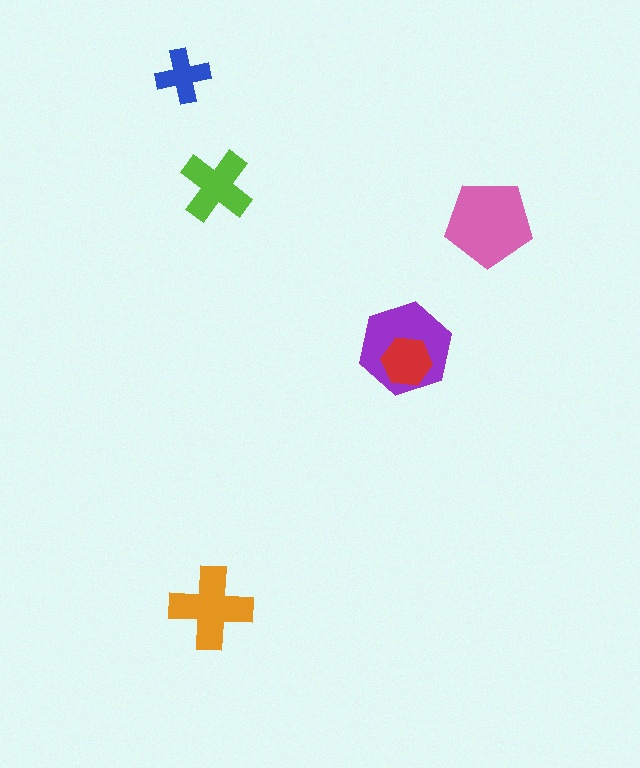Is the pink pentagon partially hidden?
No, no other shape covers it.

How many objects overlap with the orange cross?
0 objects overlap with the orange cross.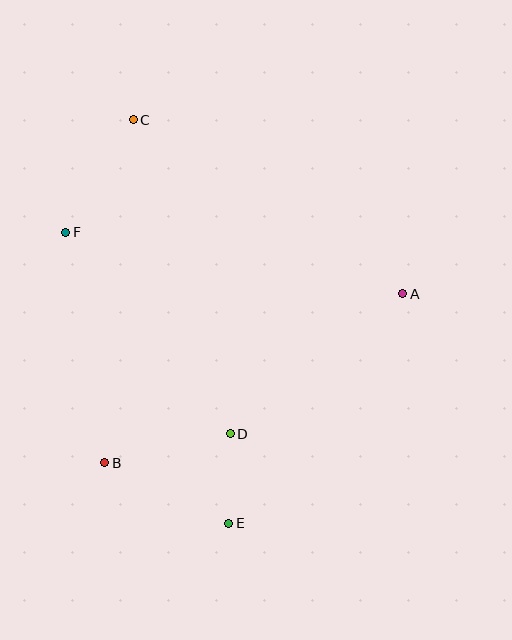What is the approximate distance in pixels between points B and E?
The distance between B and E is approximately 138 pixels.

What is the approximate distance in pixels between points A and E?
The distance between A and E is approximately 288 pixels.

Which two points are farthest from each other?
Points C and E are farthest from each other.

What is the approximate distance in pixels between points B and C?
The distance between B and C is approximately 344 pixels.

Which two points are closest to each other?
Points D and E are closest to each other.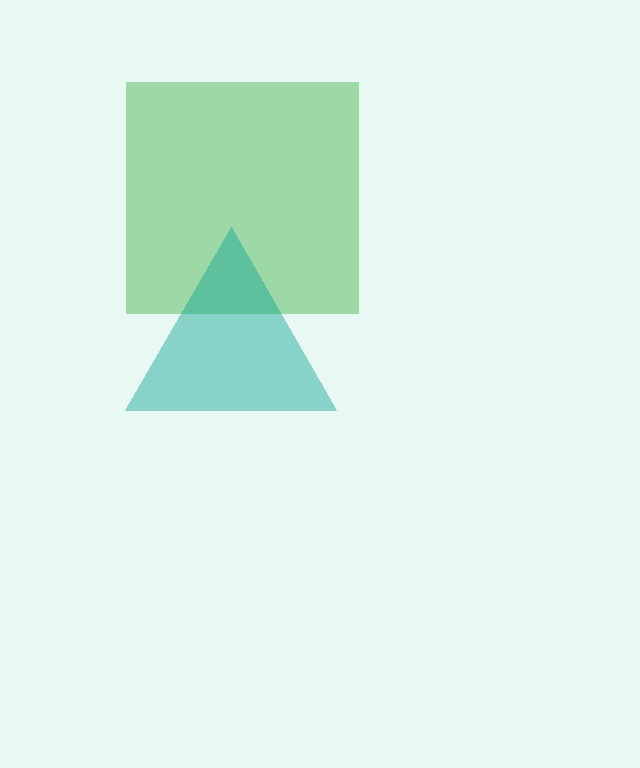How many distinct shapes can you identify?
There are 2 distinct shapes: a green square, a teal triangle.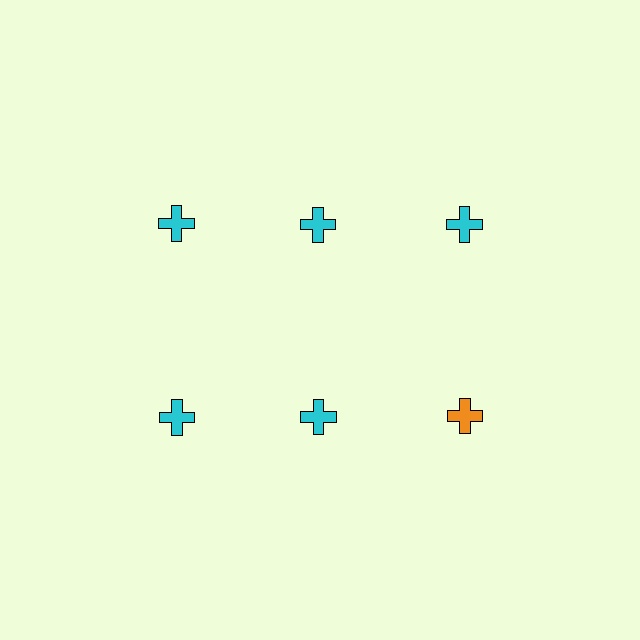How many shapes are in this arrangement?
There are 6 shapes arranged in a grid pattern.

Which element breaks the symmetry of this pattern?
The orange cross in the second row, center column breaks the symmetry. All other shapes are cyan crosses.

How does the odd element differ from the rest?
It has a different color: orange instead of cyan.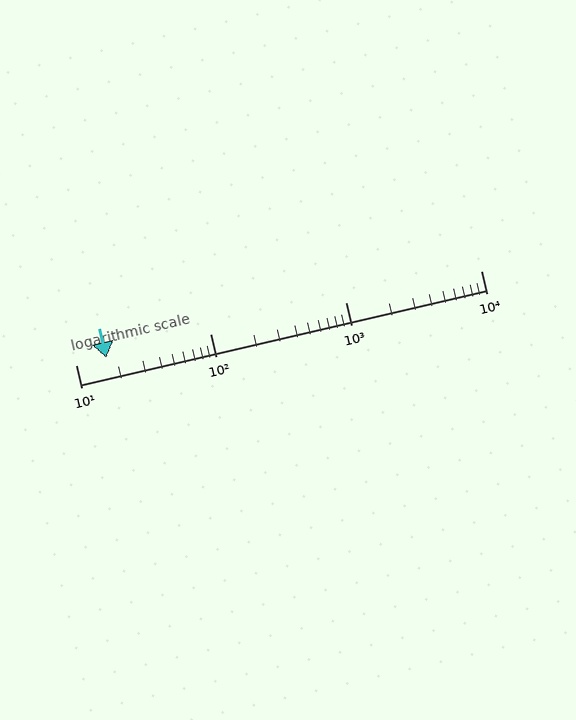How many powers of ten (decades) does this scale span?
The scale spans 3 decades, from 10 to 10000.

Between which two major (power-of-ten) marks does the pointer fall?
The pointer is between 10 and 100.